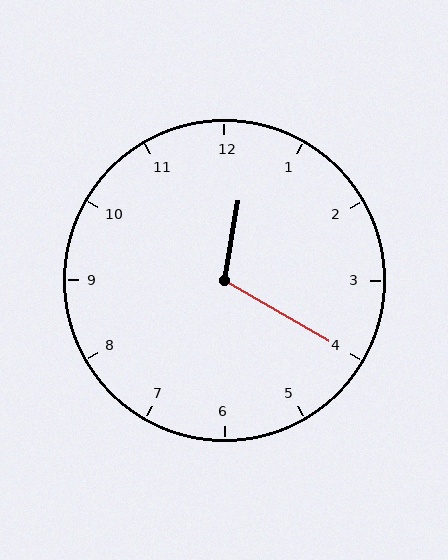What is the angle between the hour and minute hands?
Approximately 110 degrees.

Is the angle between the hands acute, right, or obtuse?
It is obtuse.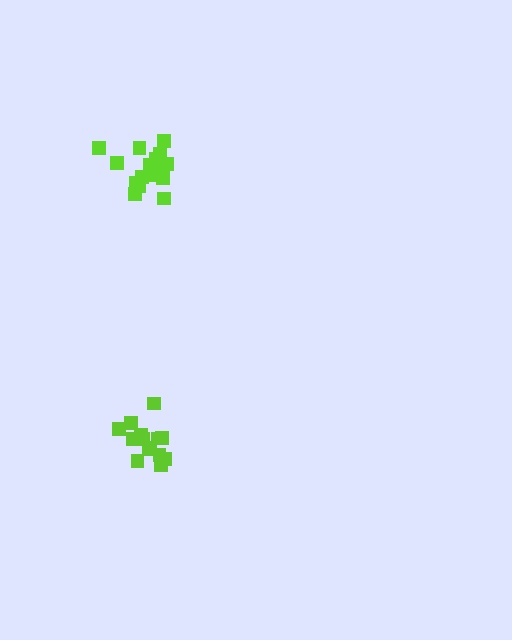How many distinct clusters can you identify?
There are 2 distinct clusters.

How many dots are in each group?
Group 1: 14 dots, Group 2: 16 dots (30 total).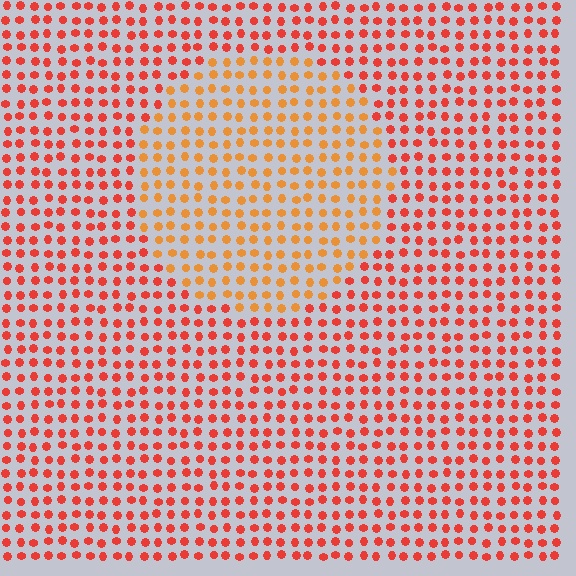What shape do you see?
I see a circle.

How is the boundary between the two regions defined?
The boundary is defined purely by a slight shift in hue (about 28 degrees). Spacing, size, and orientation are identical on both sides.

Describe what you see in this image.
The image is filled with small red elements in a uniform arrangement. A circle-shaped region is visible where the elements are tinted to a slightly different hue, forming a subtle color boundary.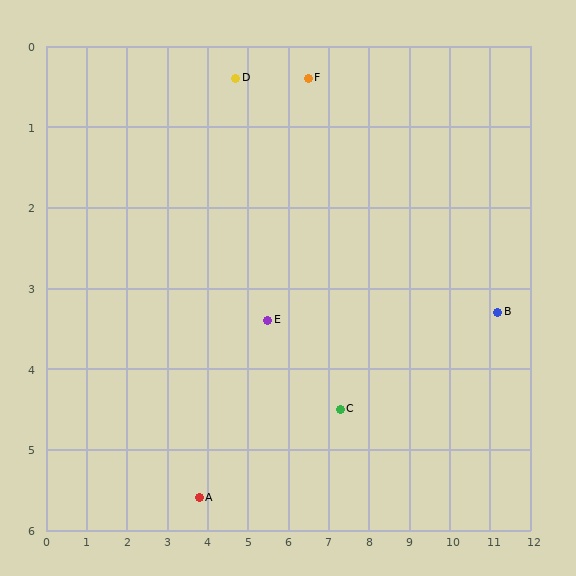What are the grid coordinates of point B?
Point B is at approximately (11.2, 3.3).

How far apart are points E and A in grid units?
Points E and A are about 2.8 grid units apart.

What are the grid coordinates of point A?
Point A is at approximately (3.8, 5.6).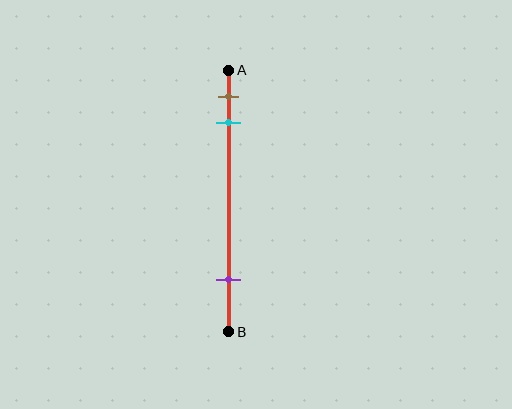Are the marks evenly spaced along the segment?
No, the marks are not evenly spaced.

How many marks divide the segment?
There are 3 marks dividing the segment.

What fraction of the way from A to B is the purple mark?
The purple mark is approximately 80% (0.8) of the way from A to B.